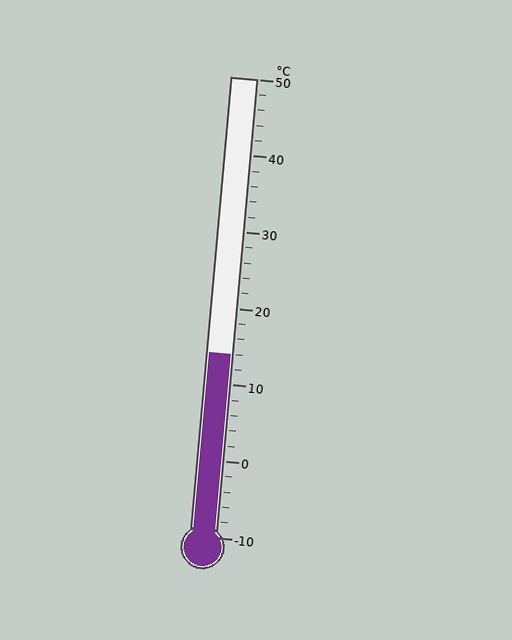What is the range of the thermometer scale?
The thermometer scale ranges from -10°C to 50°C.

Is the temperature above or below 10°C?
The temperature is above 10°C.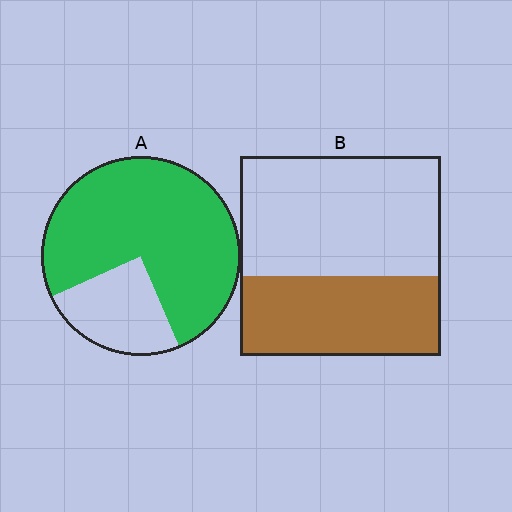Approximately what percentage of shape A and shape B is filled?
A is approximately 75% and B is approximately 40%.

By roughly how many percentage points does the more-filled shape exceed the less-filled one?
By roughly 35 percentage points (A over B).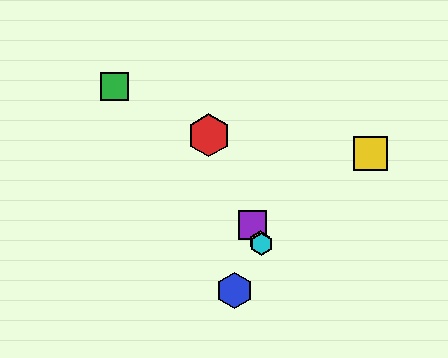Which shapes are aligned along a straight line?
The red hexagon, the purple square, the orange hexagon, the cyan hexagon are aligned along a straight line.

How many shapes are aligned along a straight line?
4 shapes (the red hexagon, the purple square, the orange hexagon, the cyan hexagon) are aligned along a straight line.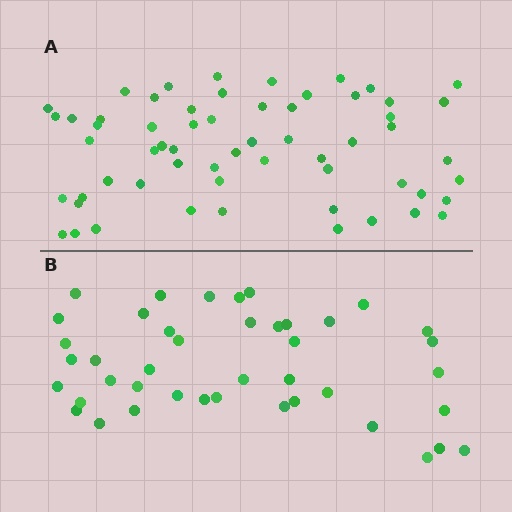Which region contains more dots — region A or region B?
Region A (the top region) has more dots.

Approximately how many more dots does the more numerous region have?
Region A has approximately 20 more dots than region B.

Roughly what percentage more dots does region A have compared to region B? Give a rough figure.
About 45% more.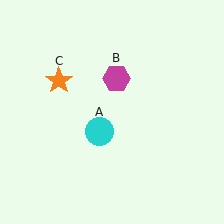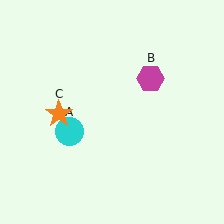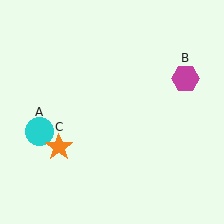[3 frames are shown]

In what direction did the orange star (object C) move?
The orange star (object C) moved down.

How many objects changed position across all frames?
3 objects changed position: cyan circle (object A), magenta hexagon (object B), orange star (object C).